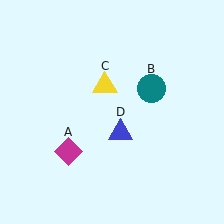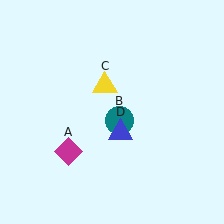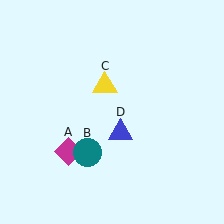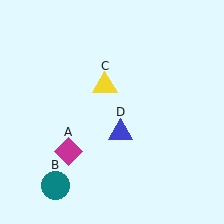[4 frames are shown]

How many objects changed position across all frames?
1 object changed position: teal circle (object B).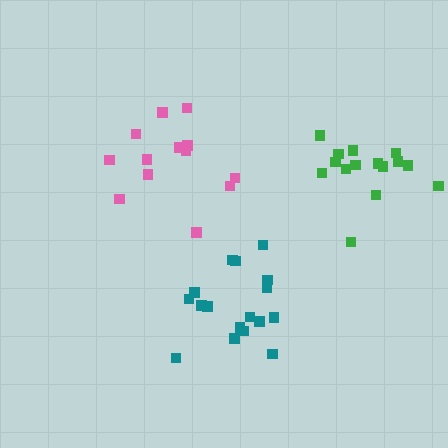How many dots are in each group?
Group 1: 13 dots, Group 2: 17 dots, Group 3: 15 dots (45 total).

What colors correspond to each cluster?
The clusters are colored: pink, teal, green.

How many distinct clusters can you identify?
There are 3 distinct clusters.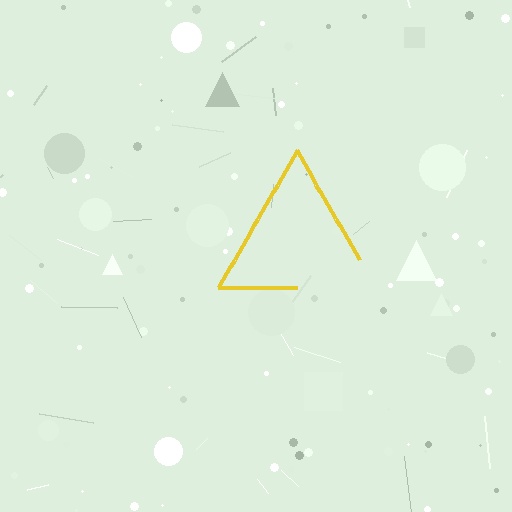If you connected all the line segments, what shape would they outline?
They would outline a triangle.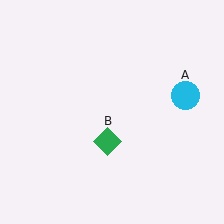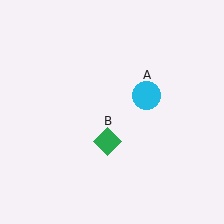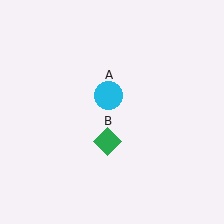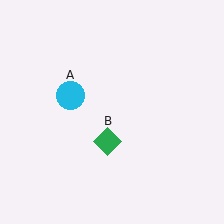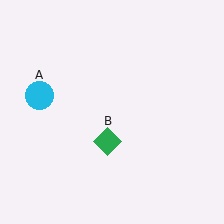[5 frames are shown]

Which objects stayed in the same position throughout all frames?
Green diamond (object B) remained stationary.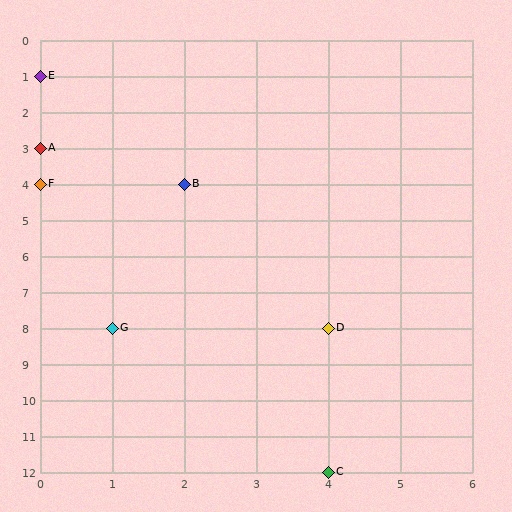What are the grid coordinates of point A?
Point A is at grid coordinates (0, 3).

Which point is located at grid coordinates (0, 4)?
Point F is at (0, 4).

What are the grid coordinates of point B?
Point B is at grid coordinates (2, 4).